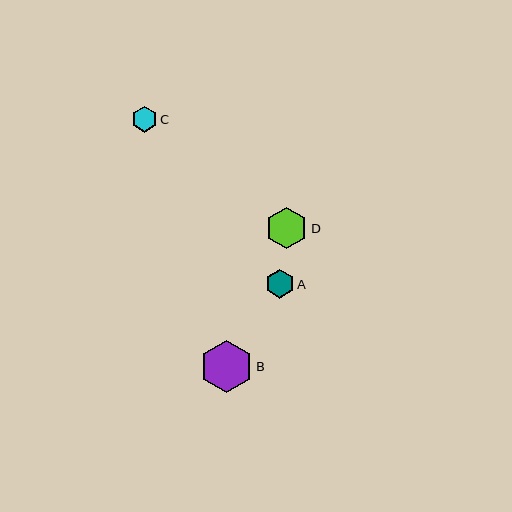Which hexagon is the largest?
Hexagon B is the largest with a size of approximately 52 pixels.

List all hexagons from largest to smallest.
From largest to smallest: B, D, A, C.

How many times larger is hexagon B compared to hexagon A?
Hexagon B is approximately 1.8 times the size of hexagon A.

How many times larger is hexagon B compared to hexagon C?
Hexagon B is approximately 2.1 times the size of hexagon C.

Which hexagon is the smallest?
Hexagon C is the smallest with a size of approximately 25 pixels.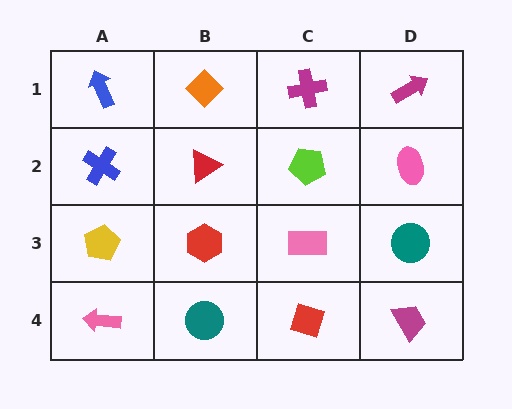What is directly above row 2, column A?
A blue arrow.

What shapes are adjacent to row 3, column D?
A pink ellipse (row 2, column D), a magenta trapezoid (row 4, column D), a pink rectangle (row 3, column C).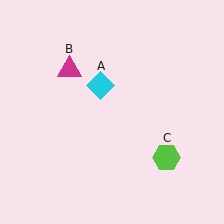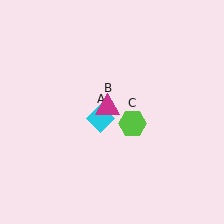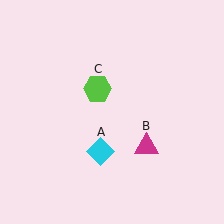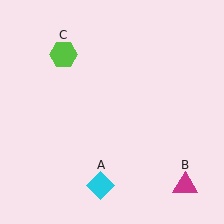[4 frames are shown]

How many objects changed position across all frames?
3 objects changed position: cyan diamond (object A), magenta triangle (object B), lime hexagon (object C).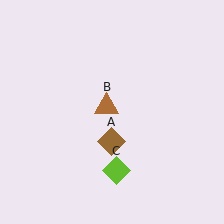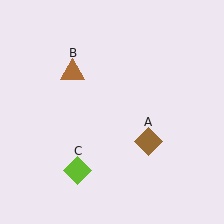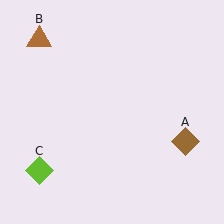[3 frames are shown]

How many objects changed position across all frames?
3 objects changed position: brown diamond (object A), brown triangle (object B), lime diamond (object C).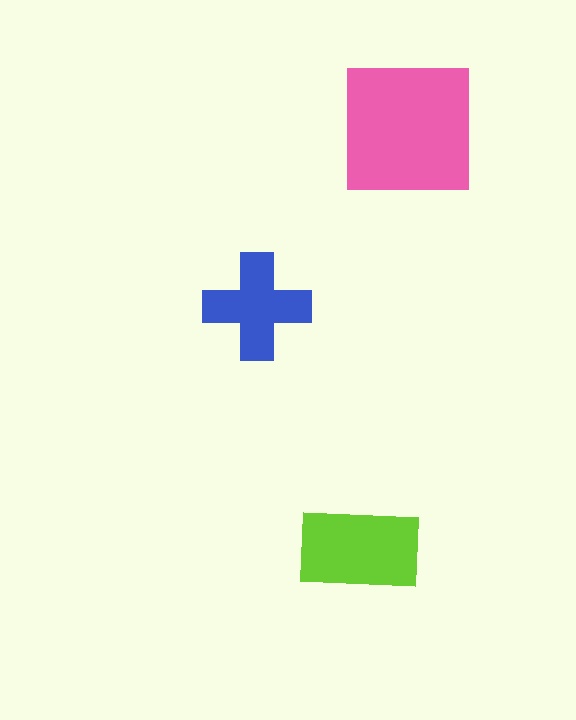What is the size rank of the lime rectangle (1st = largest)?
2nd.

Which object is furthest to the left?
The blue cross is leftmost.